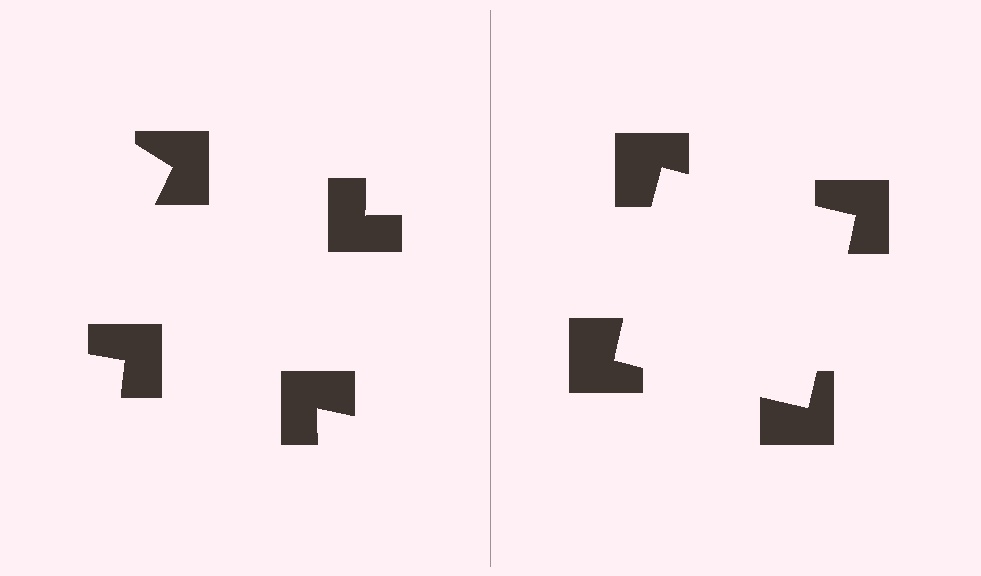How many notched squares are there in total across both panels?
8 — 4 on each side.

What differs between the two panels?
The notched squares are positioned identically on both sides; only the wedge orientations differ. On the right they align to a square; on the left they are misaligned.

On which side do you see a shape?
An illusory square appears on the right side. On the left side the wedge cuts are rotated, so no coherent shape forms.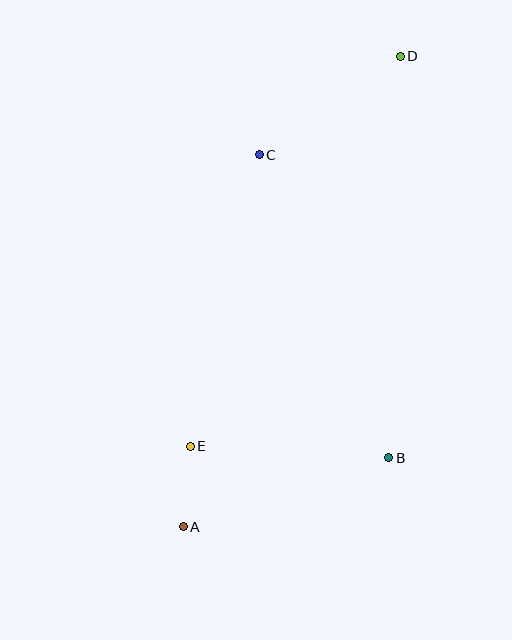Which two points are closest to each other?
Points A and E are closest to each other.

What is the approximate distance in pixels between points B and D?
The distance between B and D is approximately 402 pixels.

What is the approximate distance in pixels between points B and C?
The distance between B and C is approximately 329 pixels.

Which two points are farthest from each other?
Points A and D are farthest from each other.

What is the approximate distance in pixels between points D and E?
The distance between D and E is approximately 443 pixels.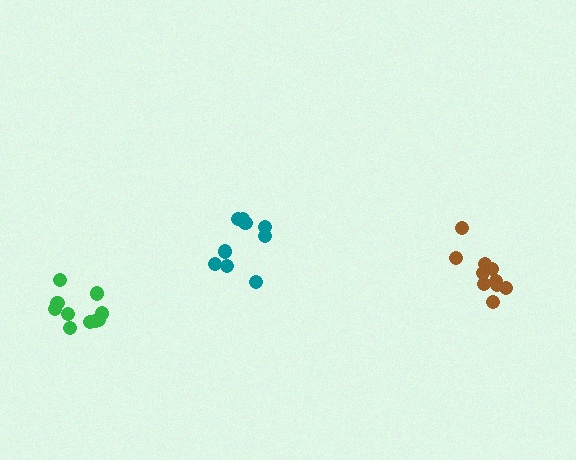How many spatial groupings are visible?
There are 3 spatial groupings.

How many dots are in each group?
Group 1: 10 dots, Group 2: 10 dots, Group 3: 9 dots (29 total).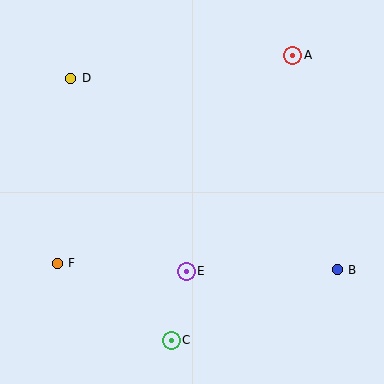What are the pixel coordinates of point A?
Point A is at (293, 55).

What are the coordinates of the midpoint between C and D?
The midpoint between C and D is at (121, 209).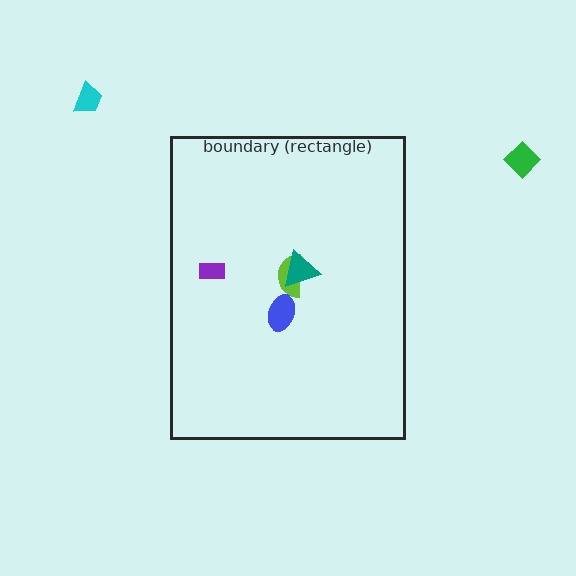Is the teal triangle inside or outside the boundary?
Inside.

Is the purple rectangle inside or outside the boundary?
Inside.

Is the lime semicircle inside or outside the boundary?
Inside.